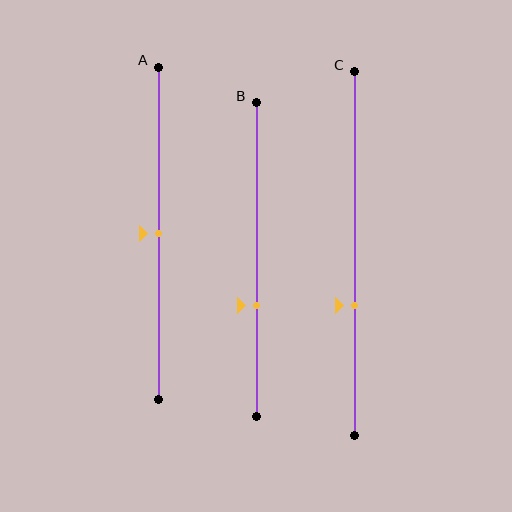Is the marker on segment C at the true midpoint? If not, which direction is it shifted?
No, the marker on segment C is shifted downward by about 14% of the segment length.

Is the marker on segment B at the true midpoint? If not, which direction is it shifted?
No, the marker on segment B is shifted downward by about 15% of the segment length.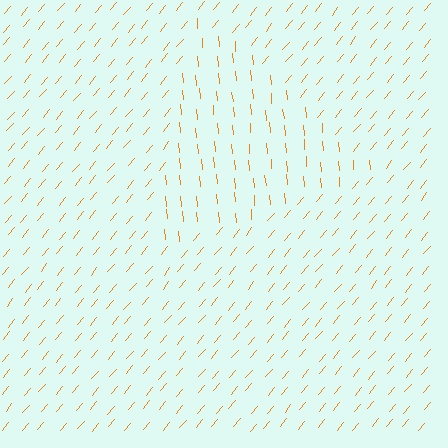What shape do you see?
I see a triangle.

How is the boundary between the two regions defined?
The boundary is defined purely by a change in line orientation (approximately 45 degrees difference). All lines are the same color and thickness.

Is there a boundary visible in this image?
Yes, there is a texture boundary formed by a change in line orientation.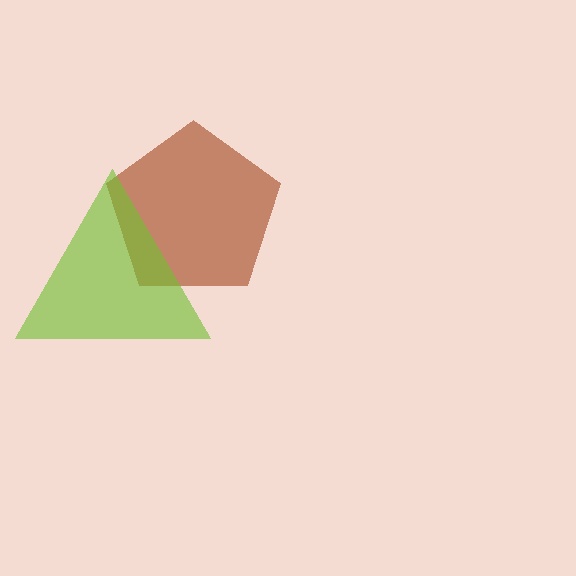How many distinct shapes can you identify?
There are 2 distinct shapes: a brown pentagon, a lime triangle.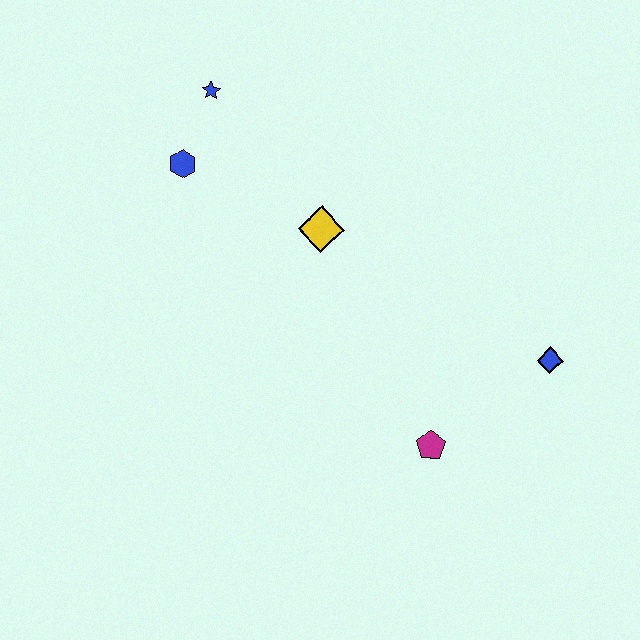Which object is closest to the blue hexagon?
The blue star is closest to the blue hexagon.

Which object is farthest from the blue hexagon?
The blue diamond is farthest from the blue hexagon.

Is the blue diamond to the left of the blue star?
No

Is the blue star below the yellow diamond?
No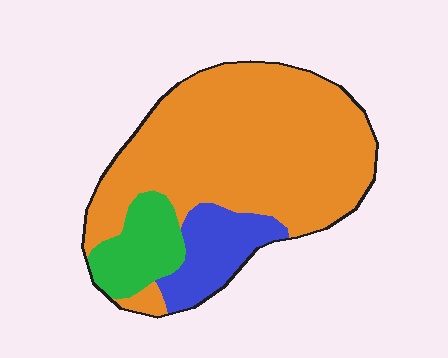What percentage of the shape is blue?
Blue covers 15% of the shape.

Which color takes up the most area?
Orange, at roughly 70%.